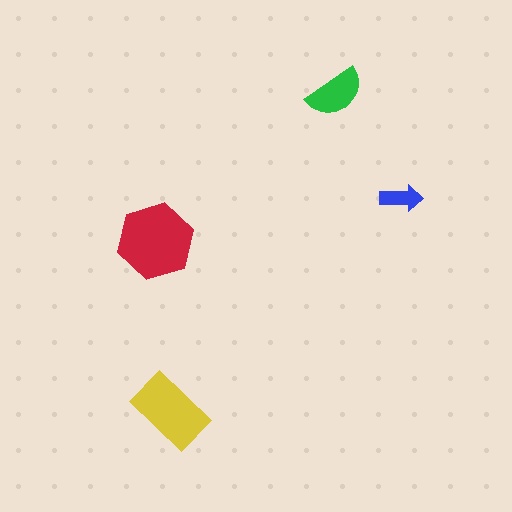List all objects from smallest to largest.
The blue arrow, the green semicircle, the yellow rectangle, the red hexagon.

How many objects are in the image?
There are 4 objects in the image.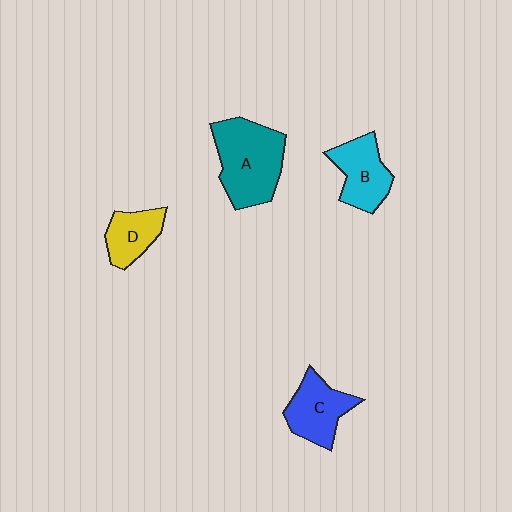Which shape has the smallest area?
Shape D (yellow).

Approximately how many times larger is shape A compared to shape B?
Approximately 1.5 times.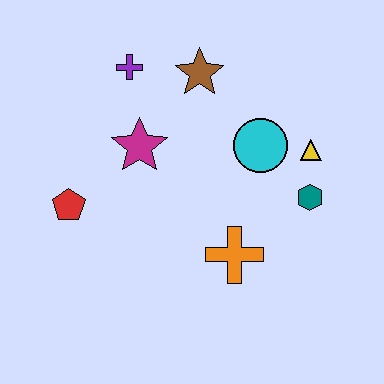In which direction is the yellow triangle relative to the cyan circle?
The yellow triangle is to the right of the cyan circle.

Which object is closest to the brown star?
The purple cross is closest to the brown star.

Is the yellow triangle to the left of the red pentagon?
No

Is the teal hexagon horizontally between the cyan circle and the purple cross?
No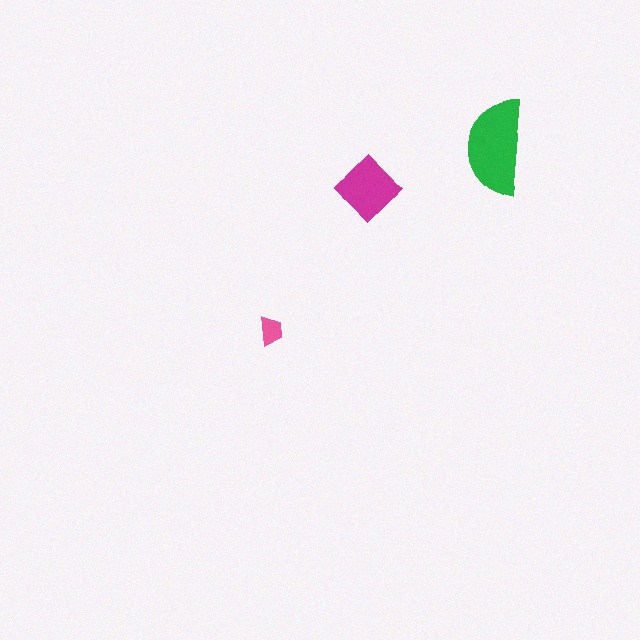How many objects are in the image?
There are 3 objects in the image.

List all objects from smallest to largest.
The pink trapezoid, the magenta diamond, the green semicircle.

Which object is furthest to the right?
The green semicircle is rightmost.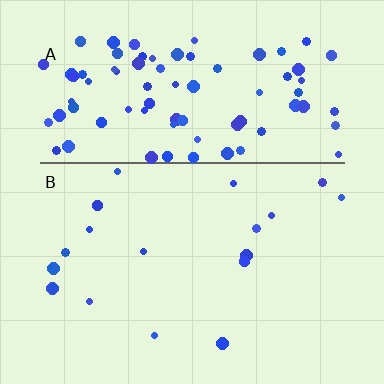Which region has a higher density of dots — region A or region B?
A (the top).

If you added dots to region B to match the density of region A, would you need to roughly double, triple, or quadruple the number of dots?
Approximately quadruple.